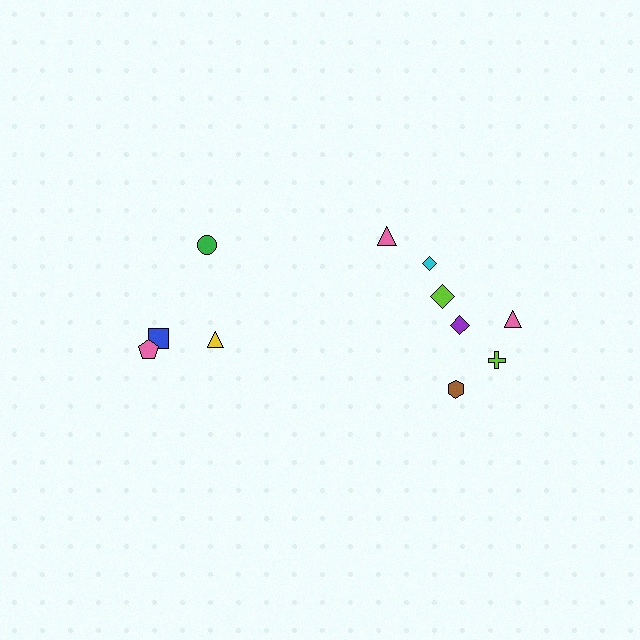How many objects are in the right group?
There are 7 objects.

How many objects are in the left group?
There are 4 objects.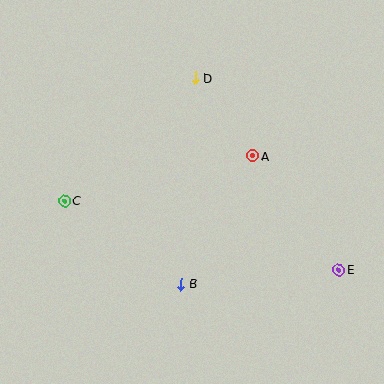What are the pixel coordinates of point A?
Point A is at (253, 156).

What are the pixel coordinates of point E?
Point E is at (339, 270).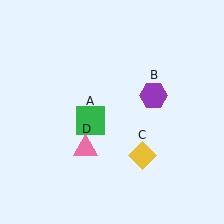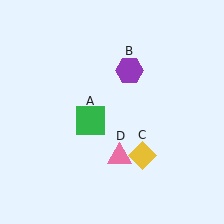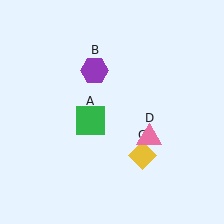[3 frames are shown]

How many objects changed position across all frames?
2 objects changed position: purple hexagon (object B), pink triangle (object D).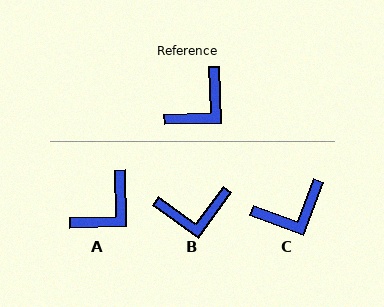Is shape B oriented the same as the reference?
No, it is off by about 38 degrees.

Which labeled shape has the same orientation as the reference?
A.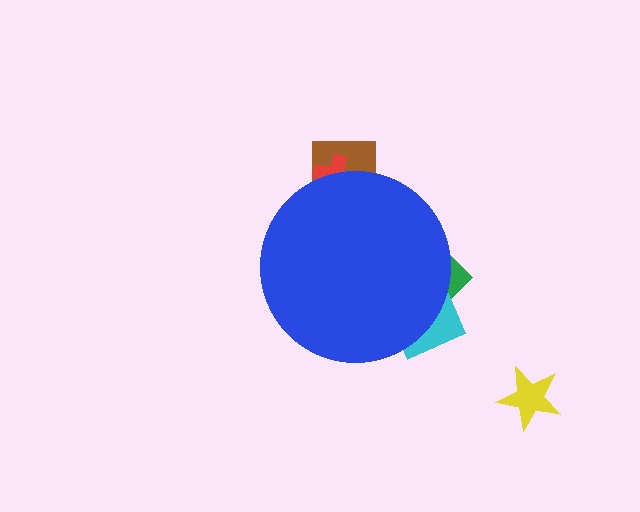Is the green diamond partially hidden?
Yes, the green diamond is partially hidden behind the blue circle.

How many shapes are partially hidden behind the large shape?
4 shapes are partially hidden.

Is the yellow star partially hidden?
No, the yellow star is fully visible.